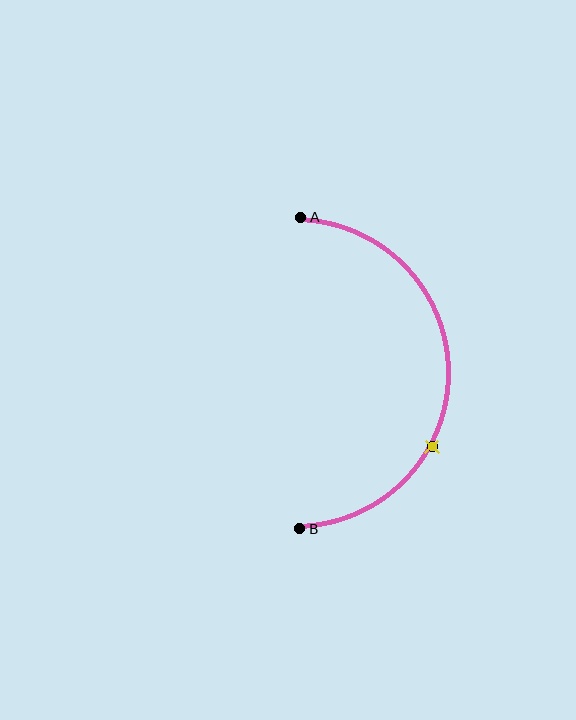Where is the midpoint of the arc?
The arc midpoint is the point on the curve farthest from the straight line joining A and B. It sits to the right of that line.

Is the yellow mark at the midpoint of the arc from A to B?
No. The yellow mark lies on the arc but is closer to endpoint B. The arc midpoint would be at the point on the curve equidistant along the arc from both A and B.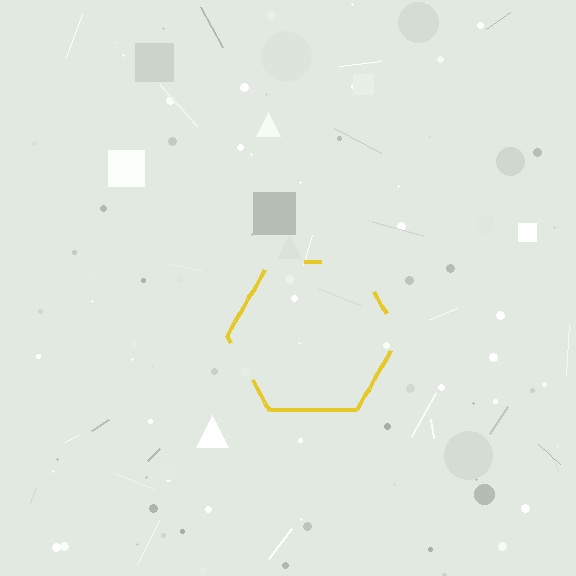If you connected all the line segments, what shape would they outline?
They would outline a hexagon.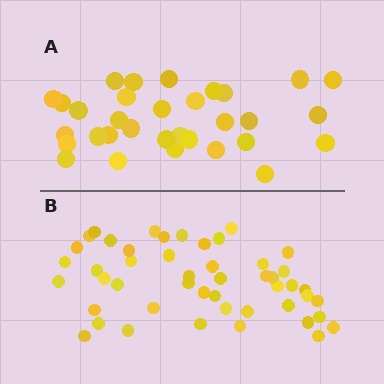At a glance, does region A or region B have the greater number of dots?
Region B (the bottom region) has more dots.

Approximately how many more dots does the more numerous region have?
Region B has approximately 15 more dots than region A.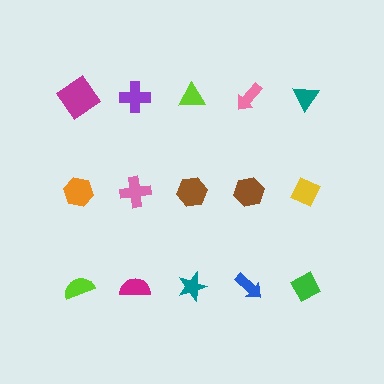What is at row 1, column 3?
A lime triangle.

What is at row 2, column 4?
A brown hexagon.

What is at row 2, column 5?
A yellow diamond.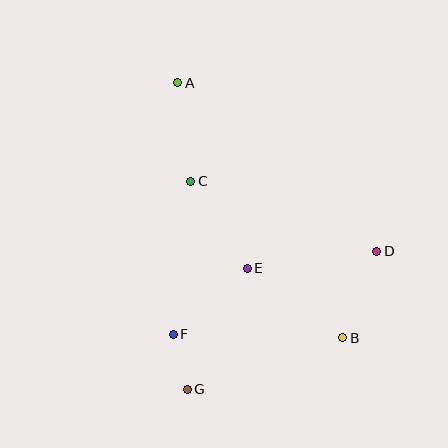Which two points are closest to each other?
Points F and G are closest to each other.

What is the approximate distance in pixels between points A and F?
The distance between A and F is approximately 252 pixels.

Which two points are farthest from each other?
Points A and G are farthest from each other.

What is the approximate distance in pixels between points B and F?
The distance between B and F is approximately 170 pixels.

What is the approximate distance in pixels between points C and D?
The distance between C and D is approximately 199 pixels.